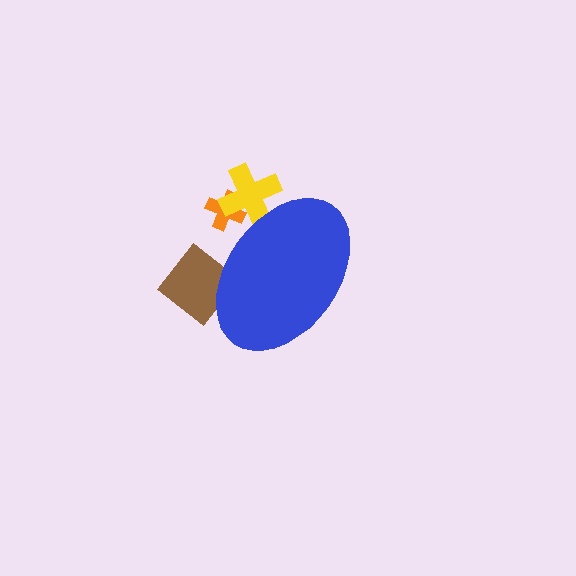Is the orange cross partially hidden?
Yes, the orange cross is partially hidden behind the blue ellipse.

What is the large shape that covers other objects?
A blue ellipse.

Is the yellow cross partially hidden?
Yes, the yellow cross is partially hidden behind the blue ellipse.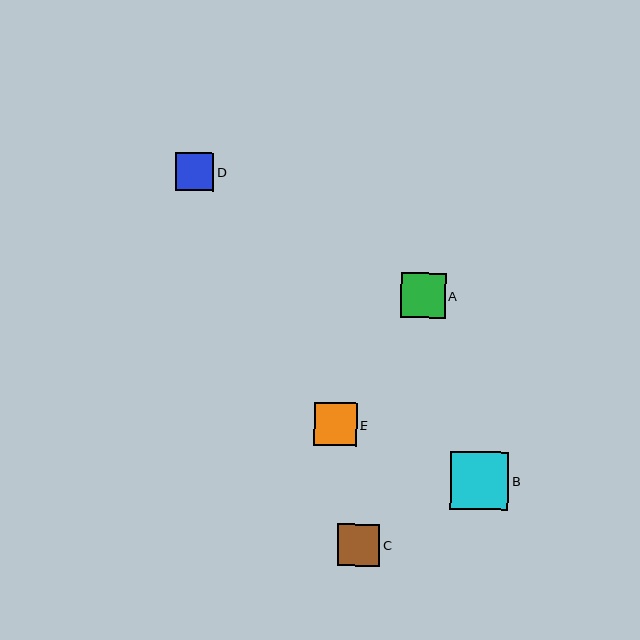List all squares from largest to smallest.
From largest to smallest: B, A, E, C, D.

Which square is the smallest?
Square D is the smallest with a size of approximately 38 pixels.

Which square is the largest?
Square B is the largest with a size of approximately 58 pixels.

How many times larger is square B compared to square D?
Square B is approximately 1.5 times the size of square D.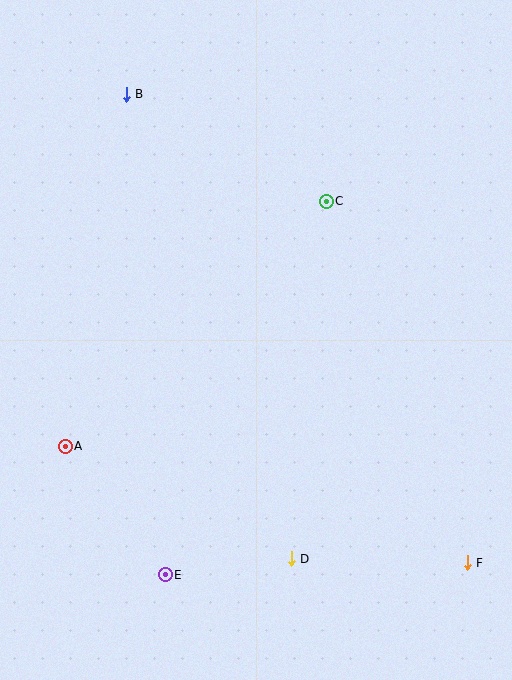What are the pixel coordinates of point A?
Point A is at (65, 446).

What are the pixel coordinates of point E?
Point E is at (165, 575).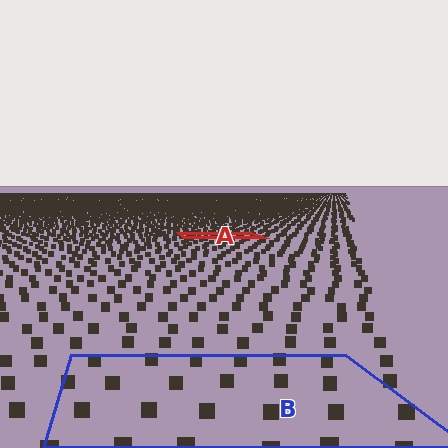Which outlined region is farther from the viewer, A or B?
Region A is farther from the viewer — the texture elements inside it appear smaller and more densely packed.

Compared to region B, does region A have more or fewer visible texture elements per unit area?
Region A has more texture elements per unit area — they are packed more densely because it is farther away.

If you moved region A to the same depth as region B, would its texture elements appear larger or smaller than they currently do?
They would appear larger. At a closer depth, the same texture elements are projected at a bigger on-screen size.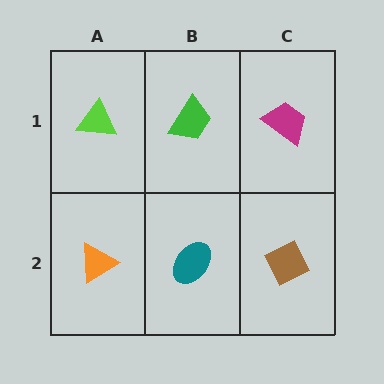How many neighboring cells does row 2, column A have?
2.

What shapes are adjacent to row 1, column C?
A brown diamond (row 2, column C), a green trapezoid (row 1, column B).